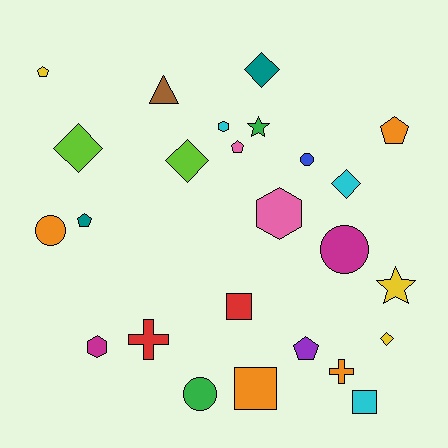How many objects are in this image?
There are 25 objects.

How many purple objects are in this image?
There is 1 purple object.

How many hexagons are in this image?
There are 3 hexagons.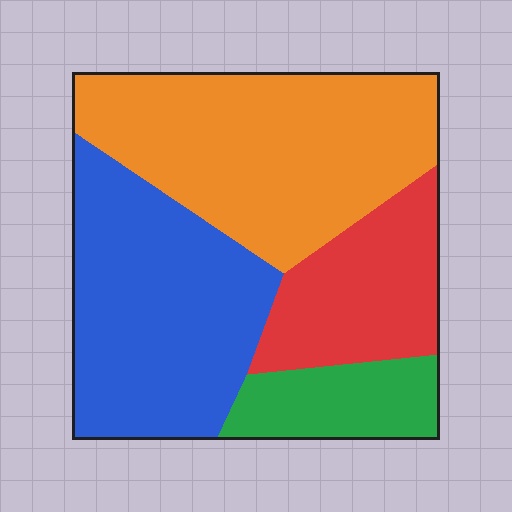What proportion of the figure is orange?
Orange takes up about three eighths (3/8) of the figure.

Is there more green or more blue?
Blue.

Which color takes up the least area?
Green, at roughly 10%.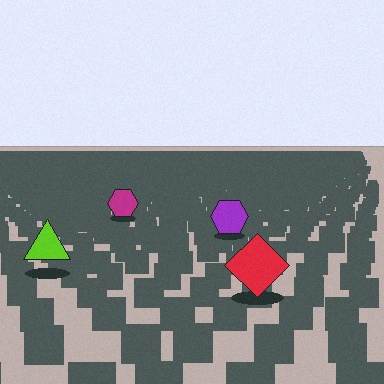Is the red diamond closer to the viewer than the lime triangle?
Yes. The red diamond is closer — you can tell from the texture gradient: the ground texture is coarser near it.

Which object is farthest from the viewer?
The magenta hexagon is farthest from the viewer. It appears smaller and the ground texture around it is denser.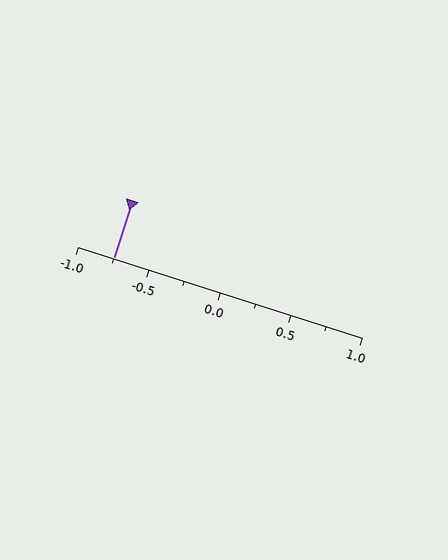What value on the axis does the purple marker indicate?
The marker indicates approximately -0.75.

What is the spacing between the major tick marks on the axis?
The major ticks are spaced 0.5 apart.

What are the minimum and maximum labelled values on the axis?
The axis runs from -1.0 to 1.0.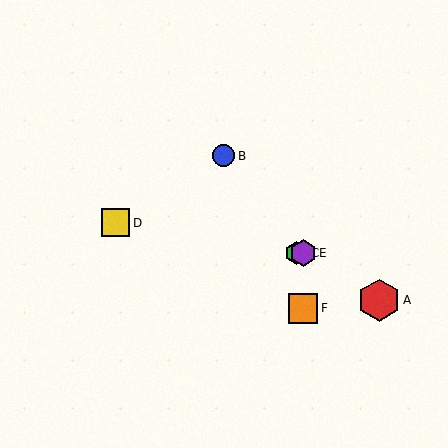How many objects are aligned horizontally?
2 objects (C, E) are aligned horizontally.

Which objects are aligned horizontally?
Objects C, E are aligned horizontally.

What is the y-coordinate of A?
Object A is at y≈300.